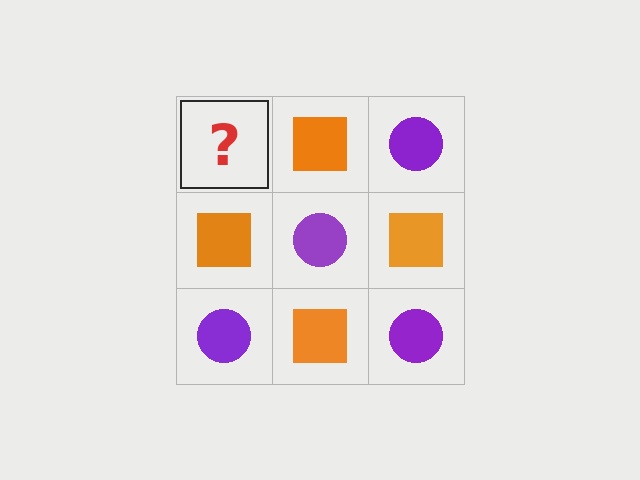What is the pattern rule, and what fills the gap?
The rule is that it alternates purple circle and orange square in a checkerboard pattern. The gap should be filled with a purple circle.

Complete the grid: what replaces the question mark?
The question mark should be replaced with a purple circle.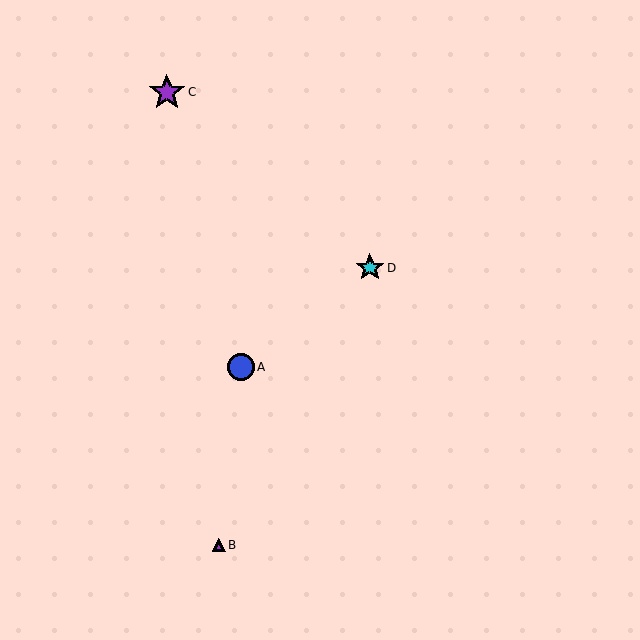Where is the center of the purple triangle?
The center of the purple triangle is at (219, 545).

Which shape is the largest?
The purple star (labeled C) is the largest.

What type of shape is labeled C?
Shape C is a purple star.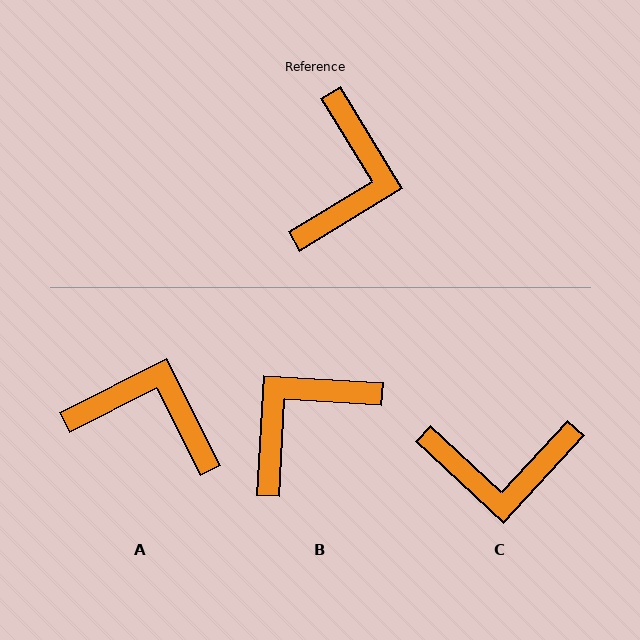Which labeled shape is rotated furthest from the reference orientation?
B, about 146 degrees away.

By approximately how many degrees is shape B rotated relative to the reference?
Approximately 146 degrees counter-clockwise.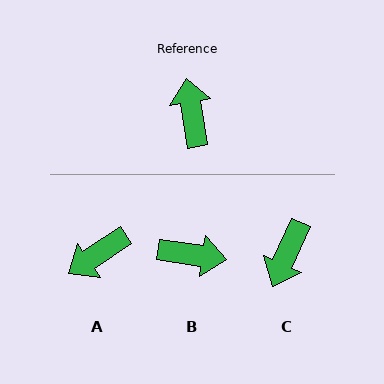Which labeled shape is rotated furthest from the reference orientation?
C, about 147 degrees away.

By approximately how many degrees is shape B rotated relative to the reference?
Approximately 108 degrees clockwise.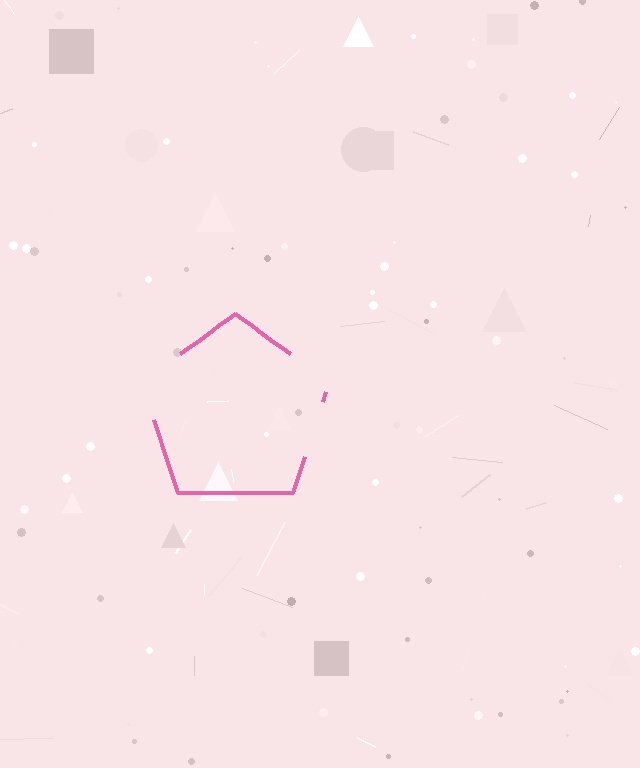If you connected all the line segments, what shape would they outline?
They would outline a pentagon.